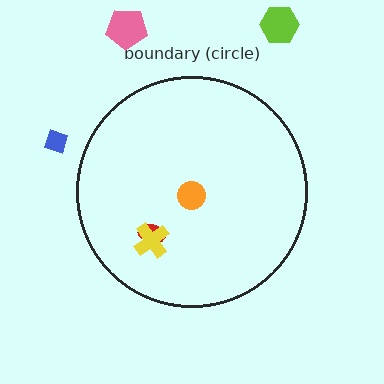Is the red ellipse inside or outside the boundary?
Inside.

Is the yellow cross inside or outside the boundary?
Inside.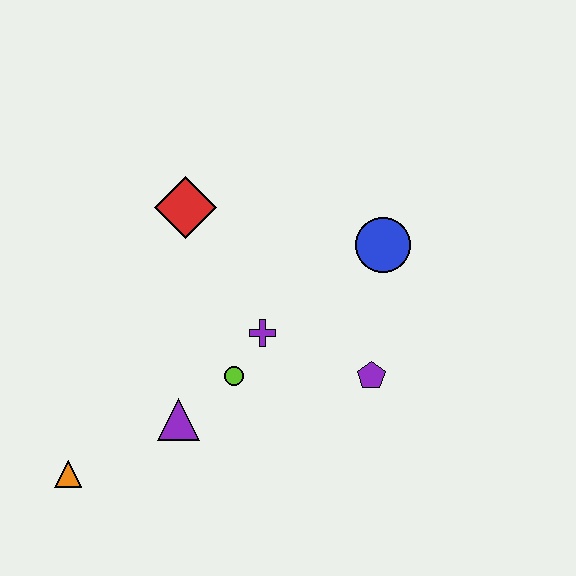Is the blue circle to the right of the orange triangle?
Yes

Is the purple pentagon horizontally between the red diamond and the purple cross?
No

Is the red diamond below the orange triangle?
No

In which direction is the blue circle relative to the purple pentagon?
The blue circle is above the purple pentagon.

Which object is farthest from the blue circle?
The orange triangle is farthest from the blue circle.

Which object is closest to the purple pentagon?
The purple cross is closest to the purple pentagon.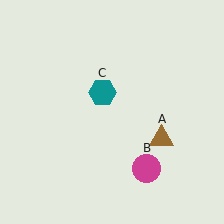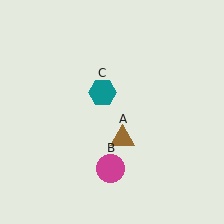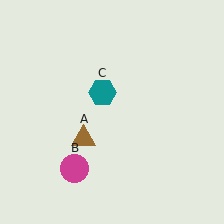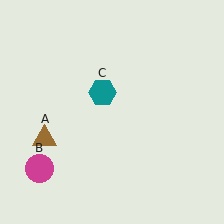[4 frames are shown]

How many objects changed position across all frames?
2 objects changed position: brown triangle (object A), magenta circle (object B).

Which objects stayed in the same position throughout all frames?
Teal hexagon (object C) remained stationary.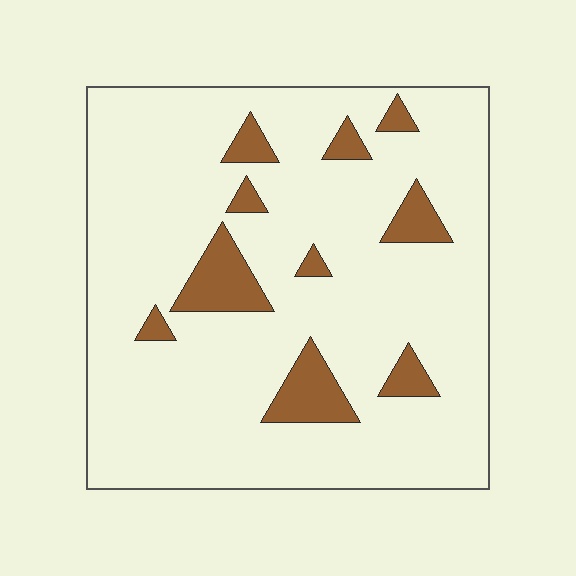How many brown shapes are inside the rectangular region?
10.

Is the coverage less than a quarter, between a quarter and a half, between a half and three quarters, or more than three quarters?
Less than a quarter.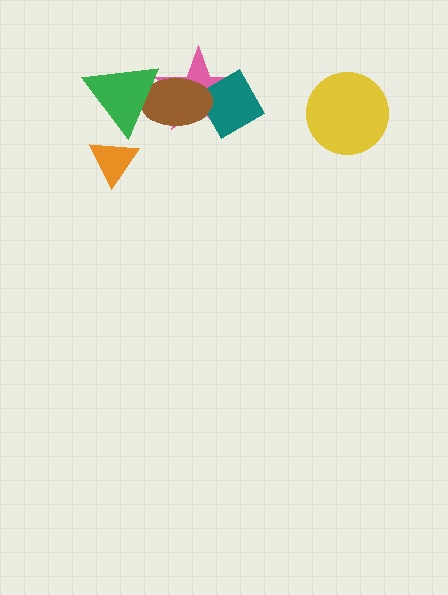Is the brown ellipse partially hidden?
Yes, it is partially covered by another shape.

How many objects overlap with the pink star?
3 objects overlap with the pink star.